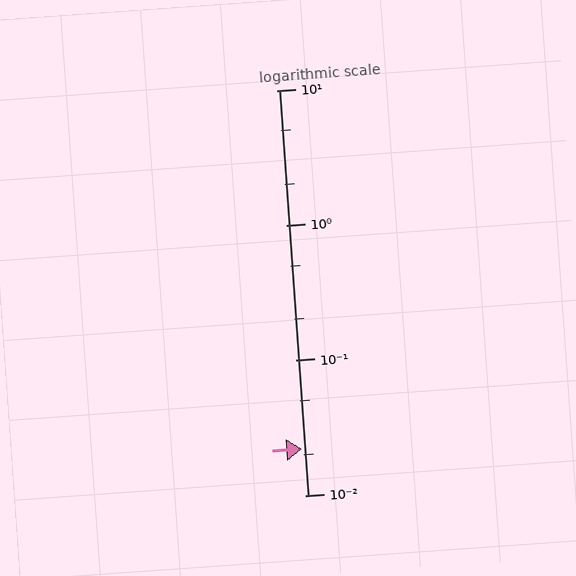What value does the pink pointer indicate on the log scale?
The pointer indicates approximately 0.022.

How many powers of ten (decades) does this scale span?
The scale spans 3 decades, from 0.01 to 10.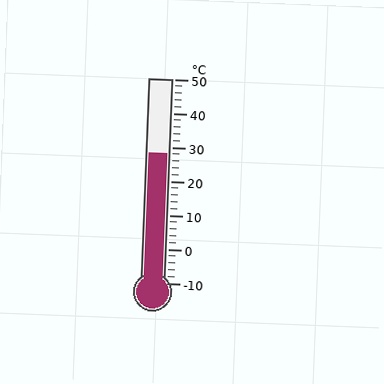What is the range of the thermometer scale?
The thermometer scale ranges from -10°C to 50°C.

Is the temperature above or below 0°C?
The temperature is above 0°C.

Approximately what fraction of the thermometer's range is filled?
The thermometer is filled to approximately 65% of its range.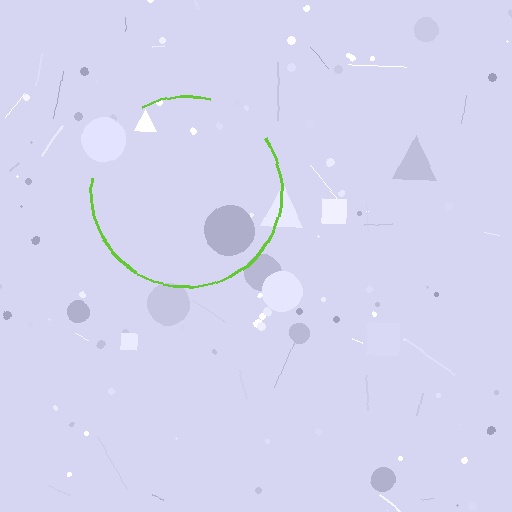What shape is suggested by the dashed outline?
The dashed outline suggests a circle.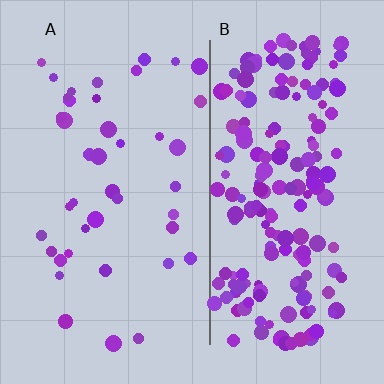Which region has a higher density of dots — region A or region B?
B (the right).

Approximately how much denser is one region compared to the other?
Approximately 4.6× — region B over region A.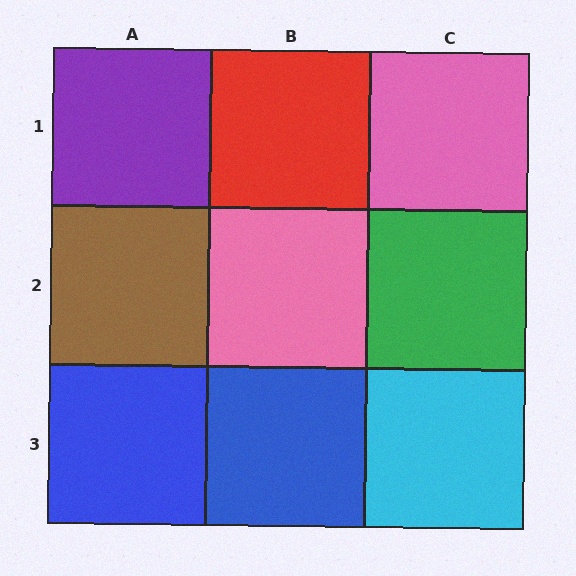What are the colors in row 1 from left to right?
Purple, red, pink.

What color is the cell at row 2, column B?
Pink.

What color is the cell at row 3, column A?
Blue.